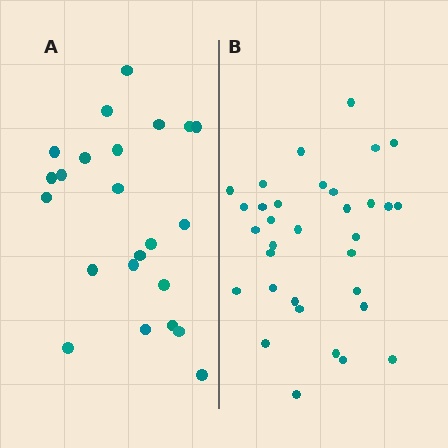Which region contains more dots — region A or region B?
Region B (the right region) has more dots.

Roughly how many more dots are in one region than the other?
Region B has roughly 10 or so more dots than region A.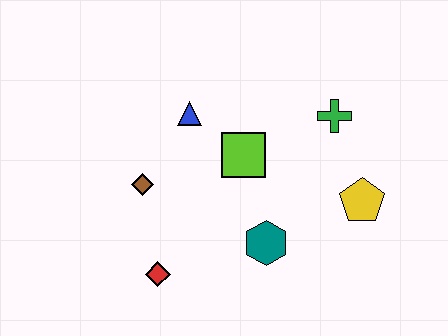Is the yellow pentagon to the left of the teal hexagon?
No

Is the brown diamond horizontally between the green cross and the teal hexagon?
No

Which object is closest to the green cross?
The yellow pentagon is closest to the green cross.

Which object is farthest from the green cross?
The red diamond is farthest from the green cross.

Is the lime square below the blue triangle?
Yes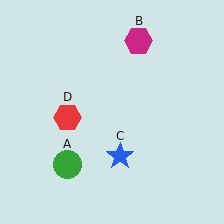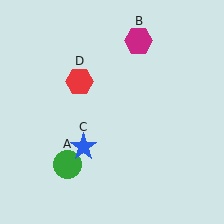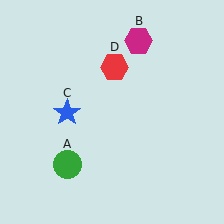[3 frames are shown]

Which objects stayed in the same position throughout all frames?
Green circle (object A) and magenta hexagon (object B) remained stationary.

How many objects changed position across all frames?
2 objects changed position: blue star (object C), red hexagon (object D).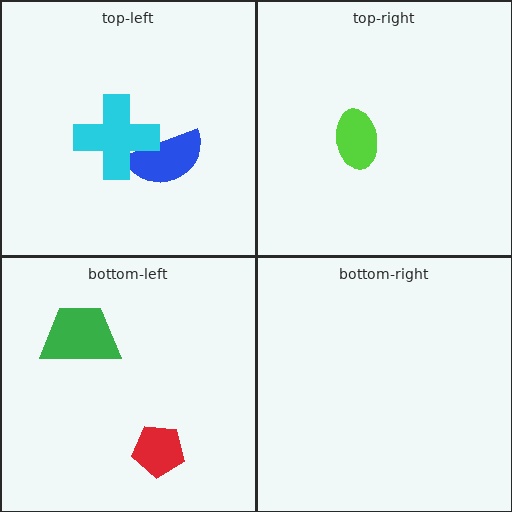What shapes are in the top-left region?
The blue semicircle, the cyan cross.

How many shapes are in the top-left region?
2.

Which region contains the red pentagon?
The bottom-left region.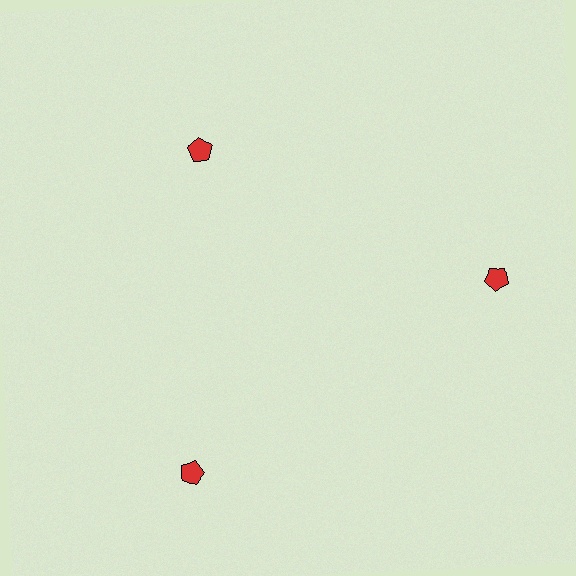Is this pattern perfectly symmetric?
No. The 3 red pentagons are arranged in a ring, but one element near the 11 o'clock position is pulled inward toward the center, breaking the 3-fold rotational symmetry.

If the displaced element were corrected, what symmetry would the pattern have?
It would have 3-fold rotational symmetry — the pattern would map onto itself every 120 degrees.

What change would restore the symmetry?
The symmetry would be restored by moving it outward, back onto the ring so that all 3 pentagons sit at equal angles and equal distance from the center.